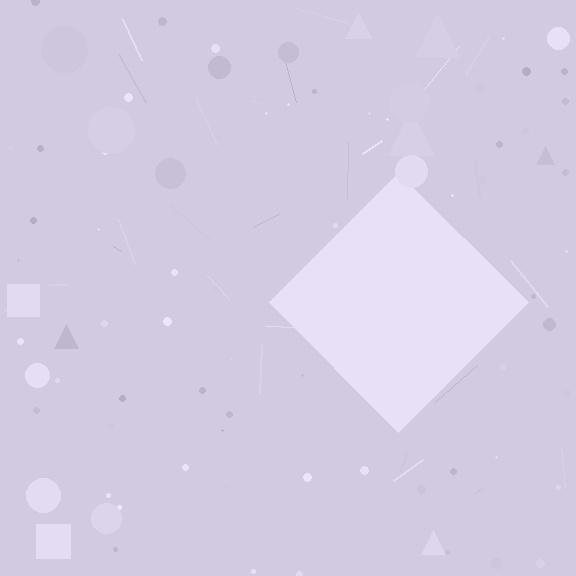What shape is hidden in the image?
A diamond is hidden in the image.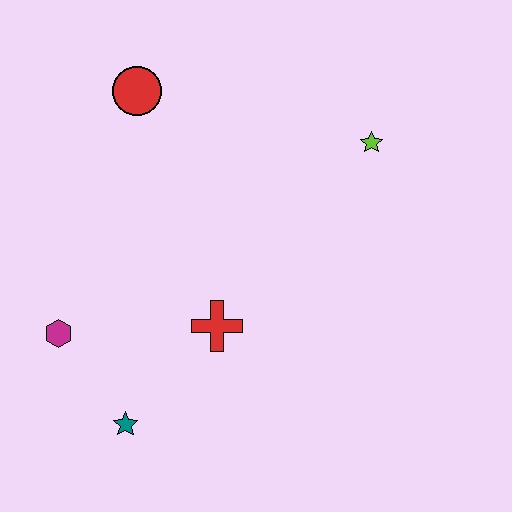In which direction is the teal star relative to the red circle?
The teal star is below the red circle.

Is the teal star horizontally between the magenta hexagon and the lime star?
Yes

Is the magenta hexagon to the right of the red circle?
No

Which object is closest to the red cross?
The teal star is closest to the red cross.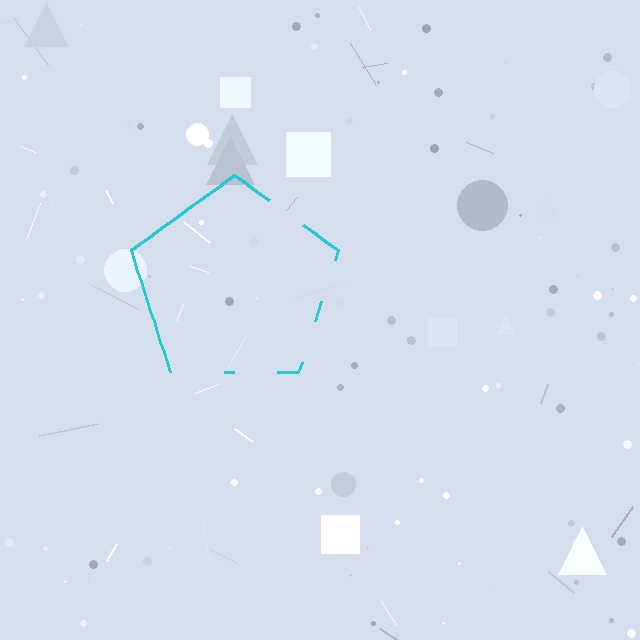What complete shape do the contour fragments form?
The contour fragments form a pentagon.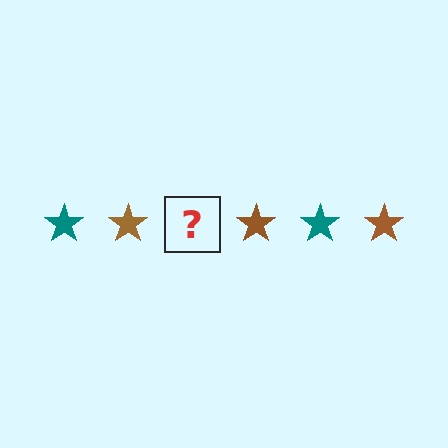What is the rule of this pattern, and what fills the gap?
The rule is that the pattern cycles through teal, brown stars. The gap should be filled with a teal star.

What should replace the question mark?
The question mark should be replaced with a teal star.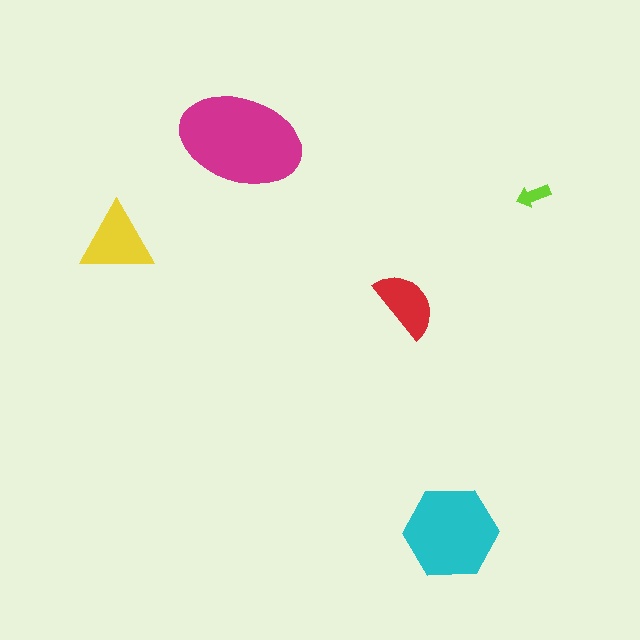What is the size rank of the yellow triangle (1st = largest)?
3rd.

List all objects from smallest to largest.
The lime arrow, the red semicircle, the yellow triangle, the cyan hexagon, the magenta ellipse.